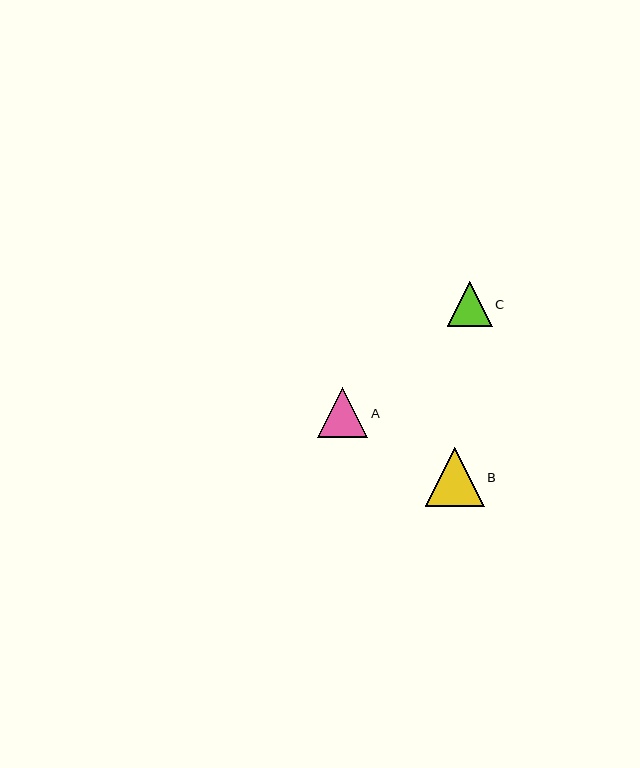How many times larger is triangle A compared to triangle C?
Triangle A is approximately 1.1 times the size of triangle C.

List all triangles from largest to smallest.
From largest to smallest: B, A, C.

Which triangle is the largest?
Triangle B is the largest with a size of approximately 59 pixels.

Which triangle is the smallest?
Triangle C is the smallest with a size of approximately 45 pixels.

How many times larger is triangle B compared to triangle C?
Triangle B is approximately 1.3 times the size of triangle C.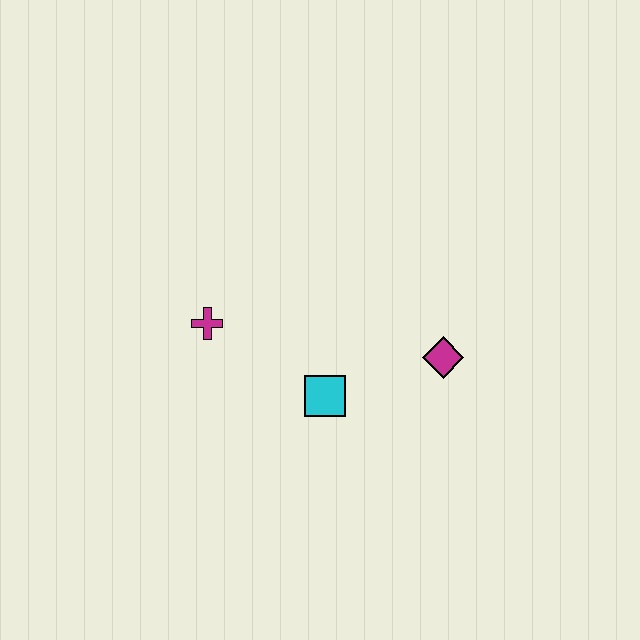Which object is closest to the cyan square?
The magenta diamond is closest to the cyan square.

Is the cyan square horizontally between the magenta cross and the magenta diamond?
Yes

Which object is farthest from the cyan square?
The magenta cross is farthest from the cyan square.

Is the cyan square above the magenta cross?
No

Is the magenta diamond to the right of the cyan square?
Yes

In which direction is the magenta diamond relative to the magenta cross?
The magenta diamond is to the right of the magenta cross.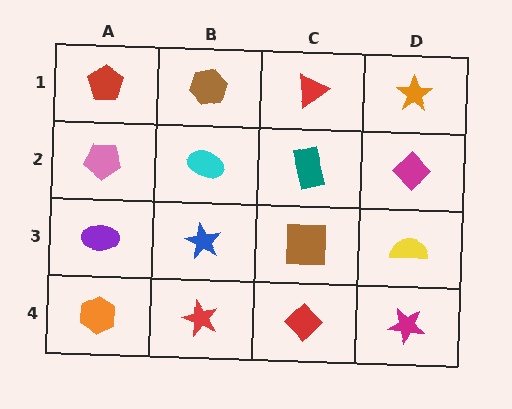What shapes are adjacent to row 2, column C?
A red triangle (row 1, column C), a brown square (row 3, column C), a cyan ellipse (row 2, column B), a magenta diamond (row 2, column D).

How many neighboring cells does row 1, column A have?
2.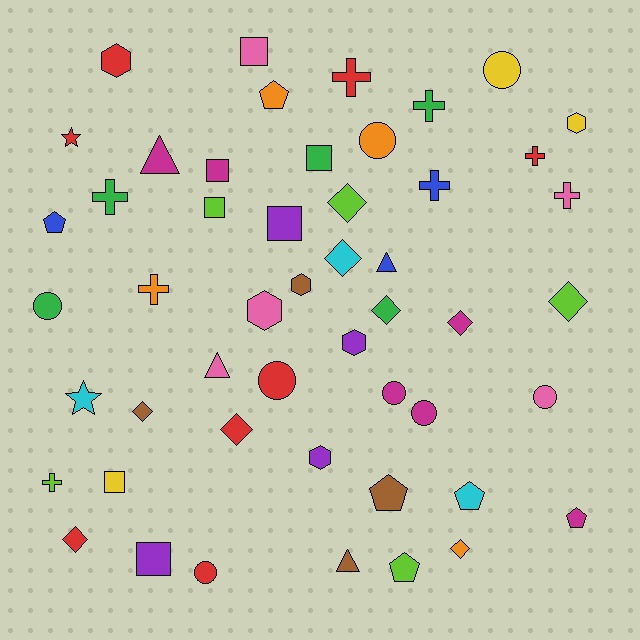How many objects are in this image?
There are 50 objects.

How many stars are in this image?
There are 2 stars.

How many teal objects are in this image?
There are no teal objects.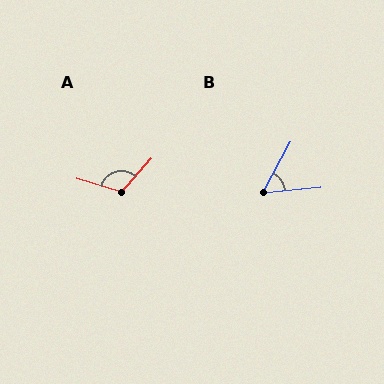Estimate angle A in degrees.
Approximately 114 degrees.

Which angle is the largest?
A, at approximately 114 degrees.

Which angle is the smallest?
B, at approximately 56 degrees.